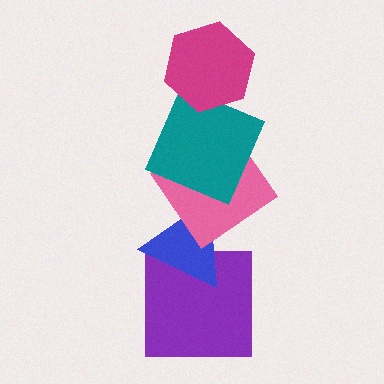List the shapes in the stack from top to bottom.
From top to bottom: the magenta hexagon, the teal square, the pink diamond, the blue triangle, the purple square.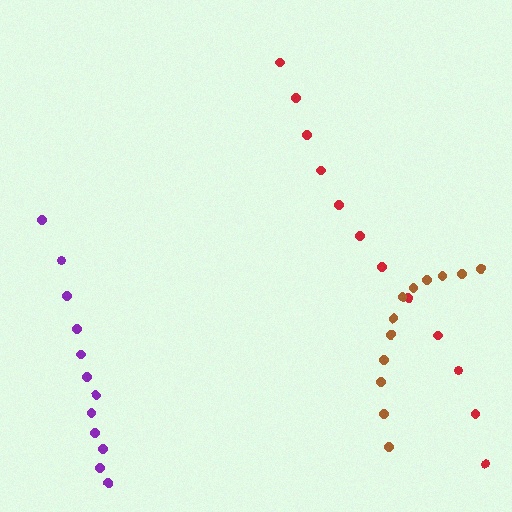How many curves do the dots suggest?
There are 3 distinct paths.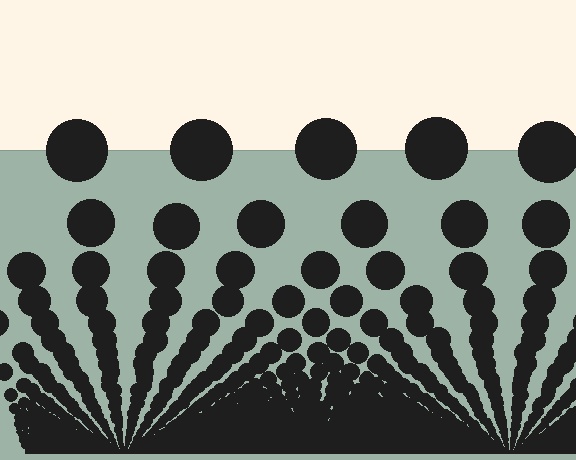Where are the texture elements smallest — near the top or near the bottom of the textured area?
Near the bottom.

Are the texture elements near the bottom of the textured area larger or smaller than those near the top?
Smaller. The gradient is inverted — elements near the bottom are smaller and denser.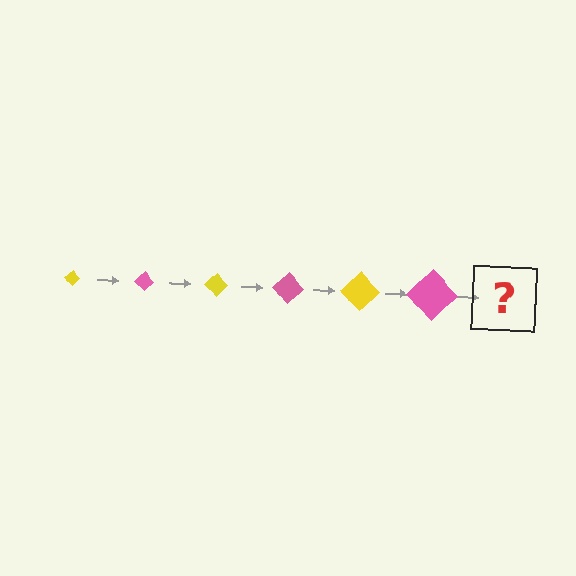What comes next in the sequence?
The next element should be a yellow diamond, larger than the previous one.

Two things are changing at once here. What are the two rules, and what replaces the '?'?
The two rules are that the diamond grows larger each step and the color cycles through yellow and pink. The '?' should be a yellow diamond, larger than the previous one.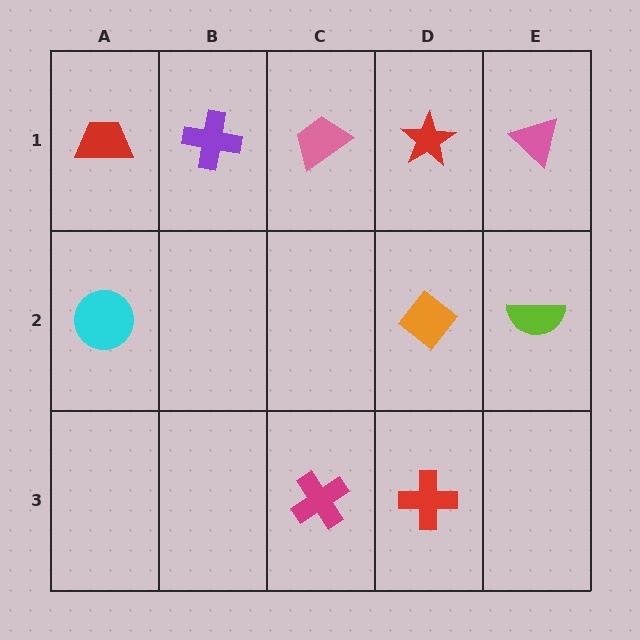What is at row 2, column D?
An orange diamond.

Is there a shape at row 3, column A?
No, that cell is empty.